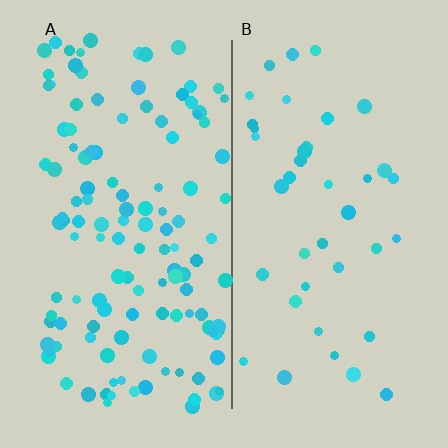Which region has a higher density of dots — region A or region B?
A (the left).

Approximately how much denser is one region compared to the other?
Approximately 3.0× — region A over region B.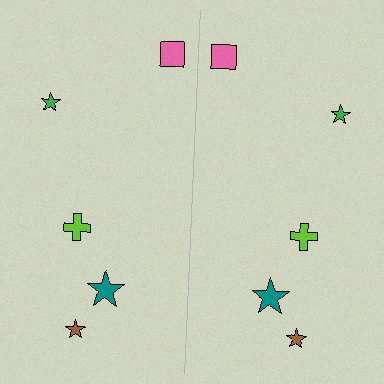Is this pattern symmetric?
Yes, this pattern has bilateral (reflection) symmetry.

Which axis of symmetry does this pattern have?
The pattern has a vertical axis of symmetry running through the center of the image.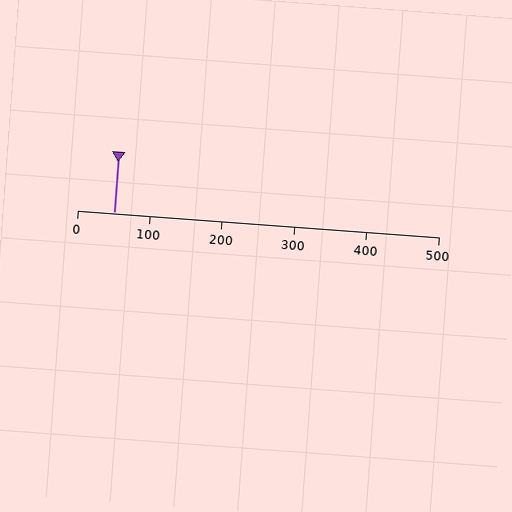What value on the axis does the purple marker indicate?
The marker indicates approximately 50.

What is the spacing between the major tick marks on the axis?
The major ticks are spaced 100 apart.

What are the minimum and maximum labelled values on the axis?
The axis runs from 0 to 500.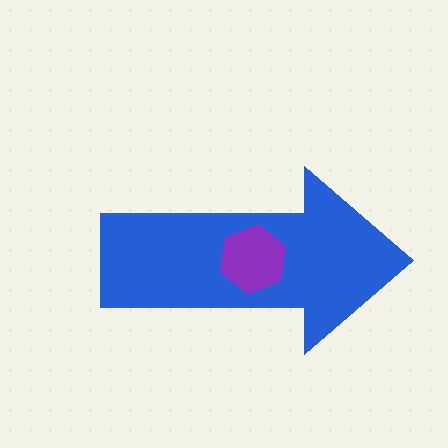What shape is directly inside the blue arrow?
The purple hexagon.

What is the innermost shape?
The purple hexagon.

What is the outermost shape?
The blue arrow.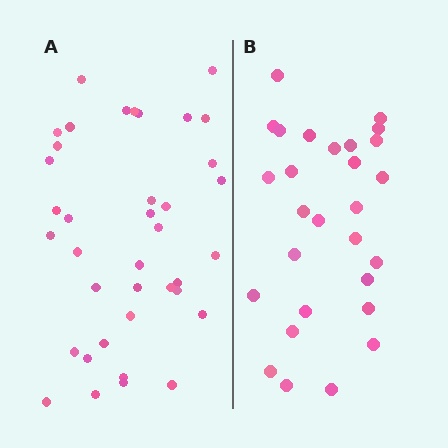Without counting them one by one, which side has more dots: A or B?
Region A (the left region) has more dots.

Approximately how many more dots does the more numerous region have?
Region A has roughly 10 or so more dots than region B.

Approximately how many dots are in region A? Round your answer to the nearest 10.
About 40 dots. (The exact count is 38, which rounds to 40.)